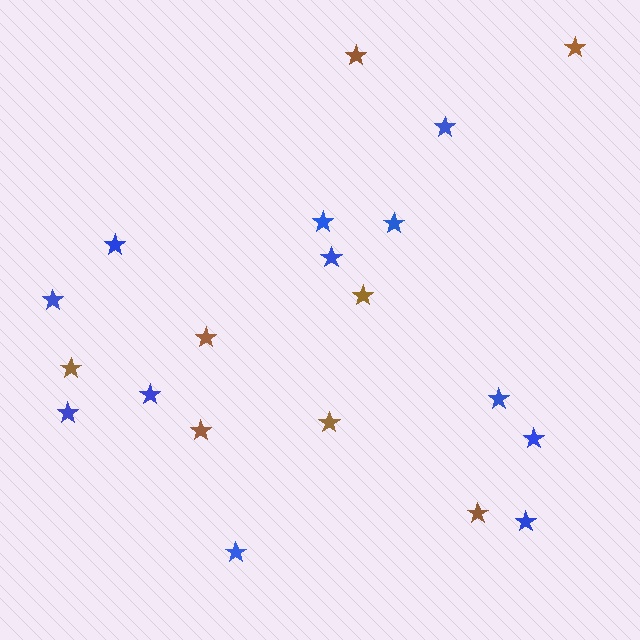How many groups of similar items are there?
There are 2 groups: one group of blue stars (12) and one group of brown stars (8).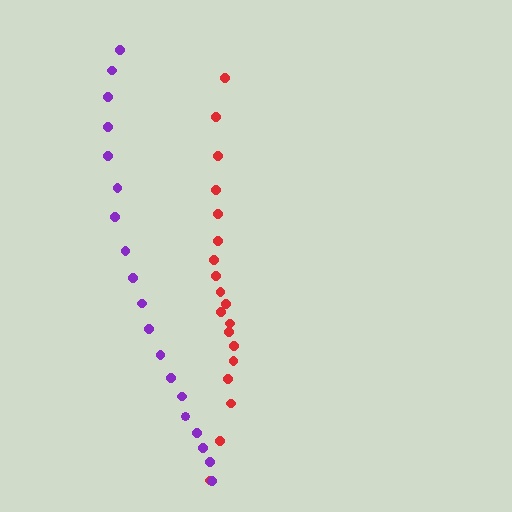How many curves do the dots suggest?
There are 2 distinct paths.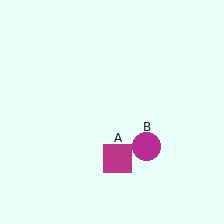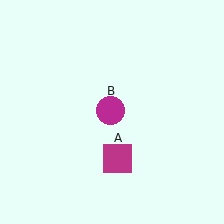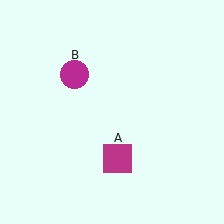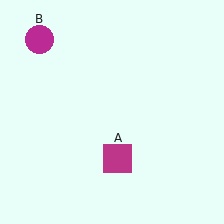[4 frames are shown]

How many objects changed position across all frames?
1 object changed position: magenta circle (object B).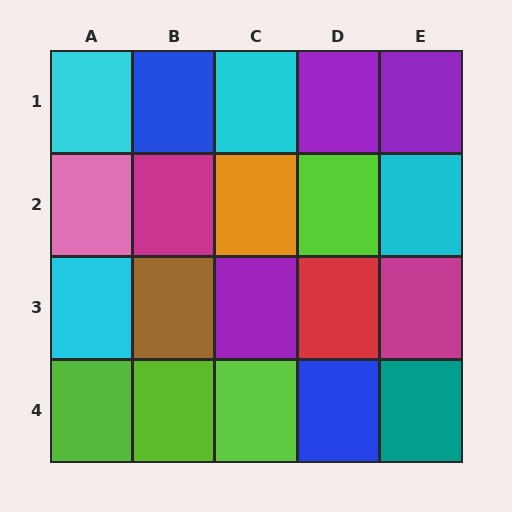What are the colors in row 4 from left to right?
Lime, lime, lime, blue, teal.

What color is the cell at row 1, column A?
Cyan.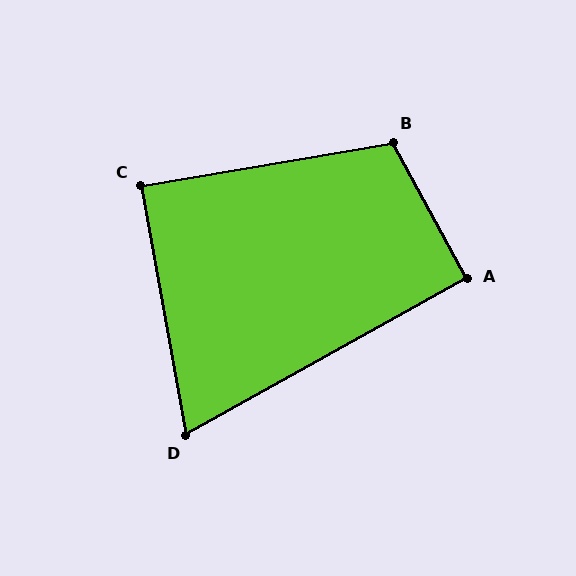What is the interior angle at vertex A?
Approximately 91 degrees (approximately right).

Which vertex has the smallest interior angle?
D, at approximately 71 degrees.